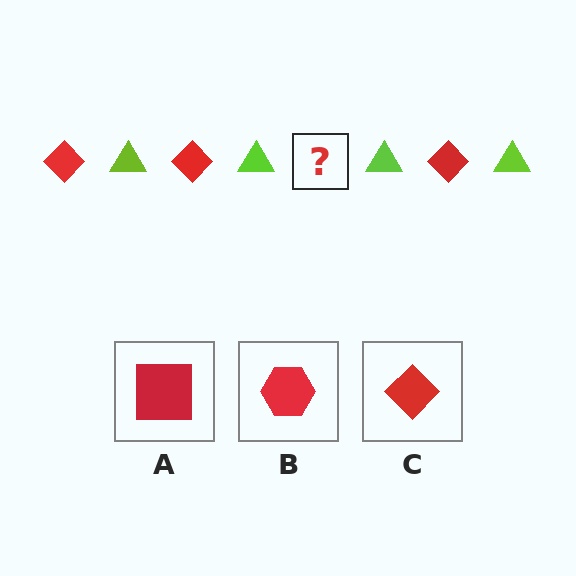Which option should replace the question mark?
Option C.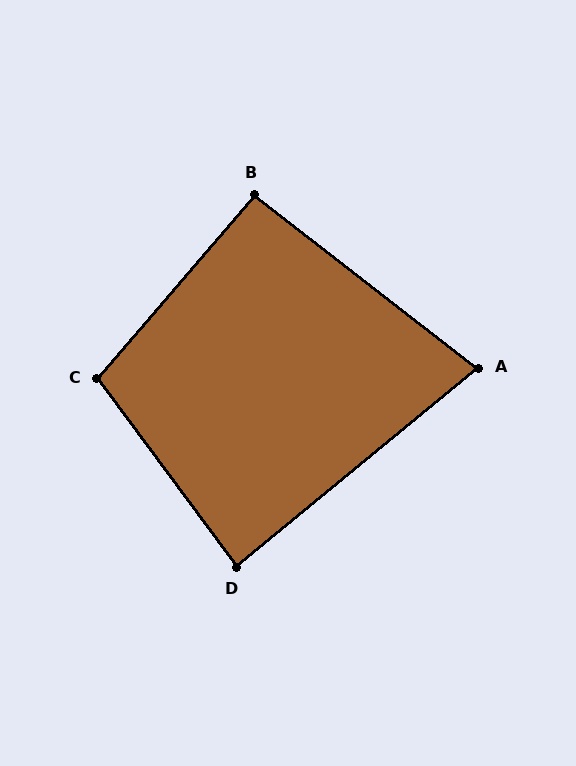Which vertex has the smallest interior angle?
A, at approximately 77 degrees.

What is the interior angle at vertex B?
Approximately 93 degrees (approximately right).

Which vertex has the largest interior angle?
C, at approximately 103 degrees.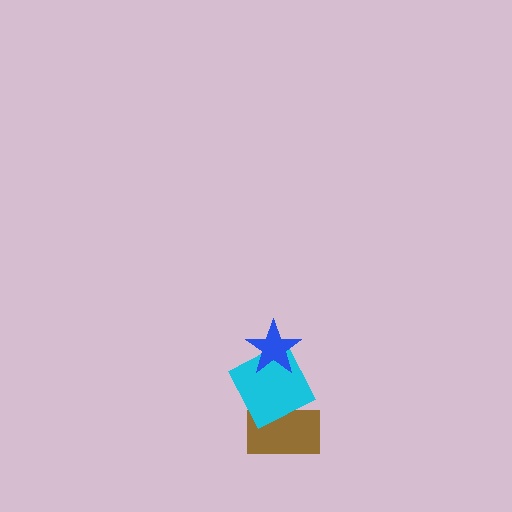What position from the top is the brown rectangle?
The brown rectangle is 3rd from the top.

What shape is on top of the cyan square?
The blue star is on top of the cyan square.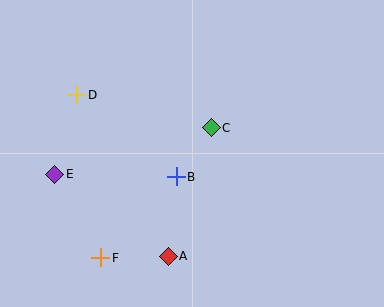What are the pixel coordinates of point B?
Point B is at (176, 177).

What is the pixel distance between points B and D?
The distance between B and D is 129 pixels.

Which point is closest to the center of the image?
Point B at (176, 177) is closest to the center.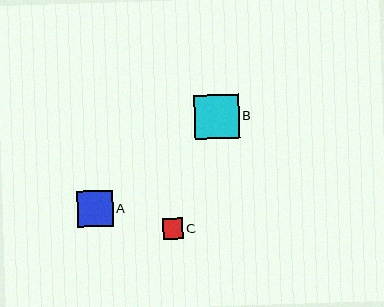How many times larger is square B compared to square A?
Square B is approximately 1.2 times the size of square A.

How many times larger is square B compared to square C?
Square B is approximately 2.1 times the size of square C.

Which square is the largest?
Square B is the largest with a size of approximately 44 pixels.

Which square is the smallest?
Square C is the smallest with a size of approximately 21 pixels.